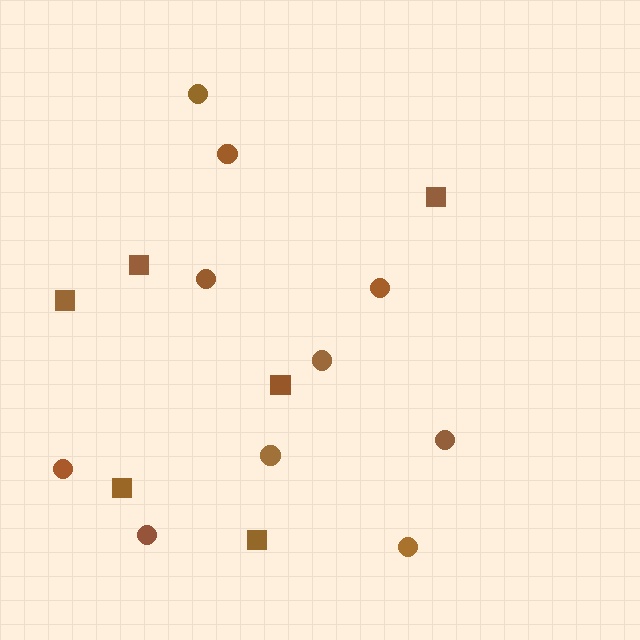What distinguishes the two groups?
There are 2 groups: one group of squares (6) and one group of circles (10).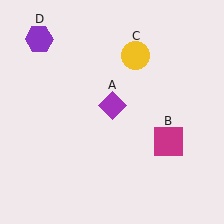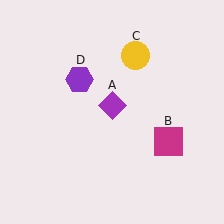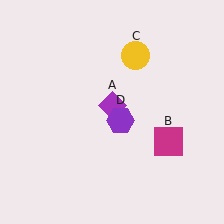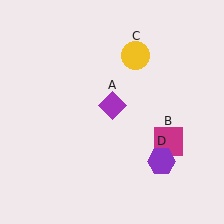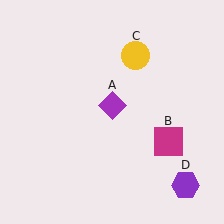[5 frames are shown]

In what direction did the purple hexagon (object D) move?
The purple hexagon (object D) moved down and to the right.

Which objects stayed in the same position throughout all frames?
Purple diamond (object A) and magenta square (object B) and yellow circle (object C) remained stationary.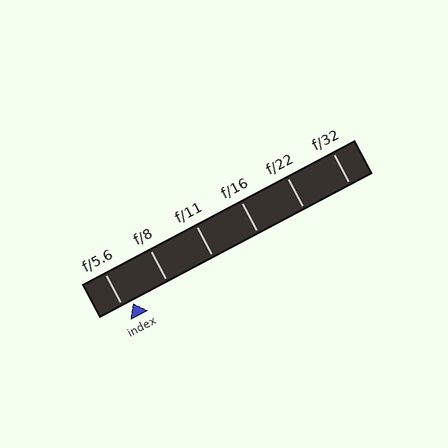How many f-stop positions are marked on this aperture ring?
There are 6 f-stop positions marked.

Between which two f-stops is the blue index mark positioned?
The index mark is between f/5.6 and f/8.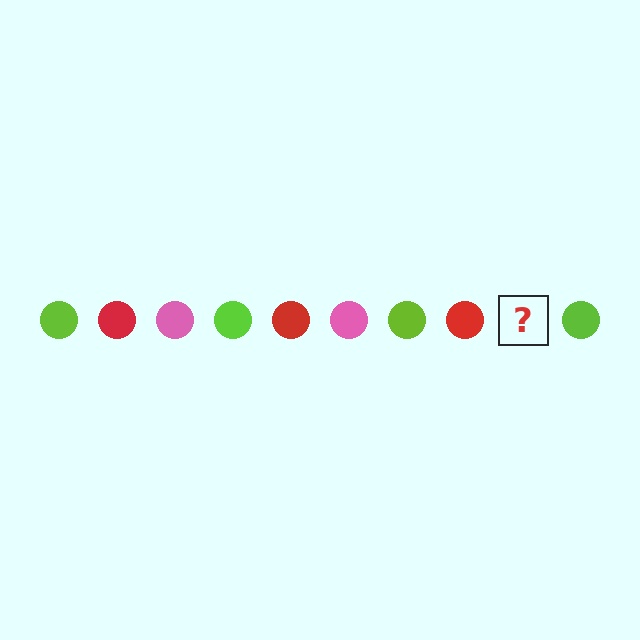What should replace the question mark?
The question mark should be replaced with a pink circle.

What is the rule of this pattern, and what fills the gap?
The rule is that the pattern cycles through lime, red, pink circles. The gap should be filled with a pink circle.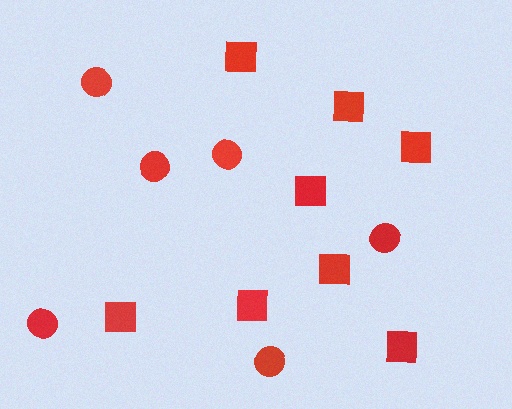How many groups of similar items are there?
There are 2 groups: one group of circles (6) and one group of squares (8).